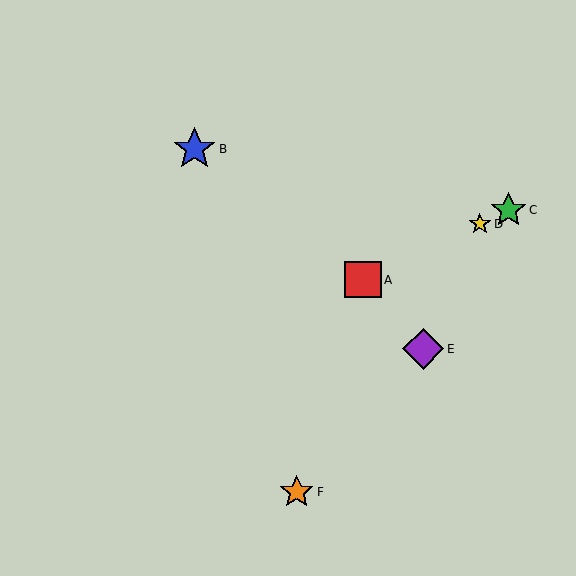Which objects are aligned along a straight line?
Objects A, C, D are aligned along a straight line.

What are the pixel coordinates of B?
Object B is at (195, 149).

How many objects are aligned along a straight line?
3 objects (A, C, D) are aligned along a straight line.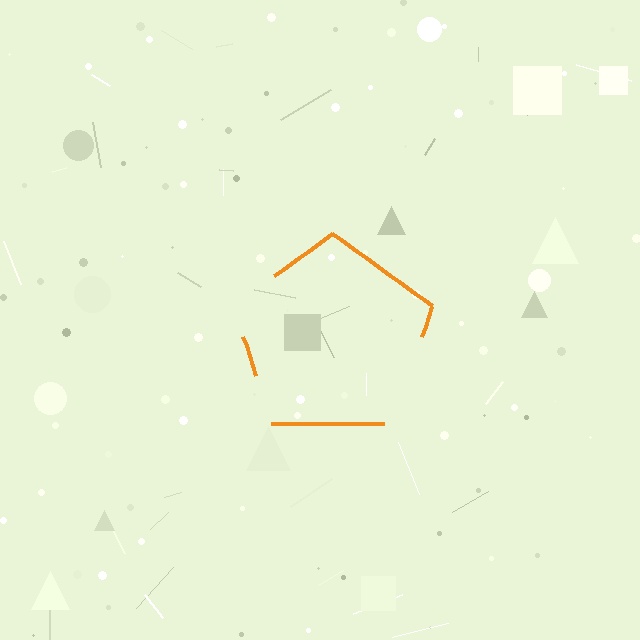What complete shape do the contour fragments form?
The contour fragments form a pentagon.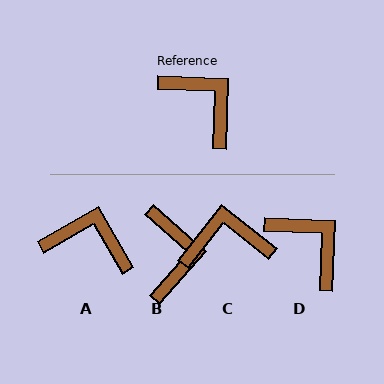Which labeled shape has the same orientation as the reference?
D.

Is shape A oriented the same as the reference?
No, it is off by about 32 degrees.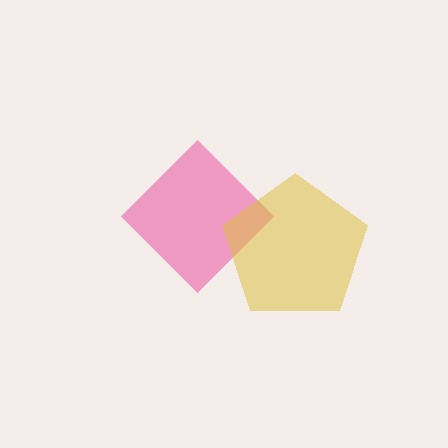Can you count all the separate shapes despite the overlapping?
Yes, there are 2 separate shapes.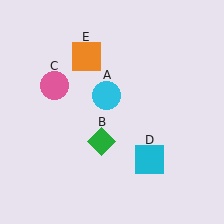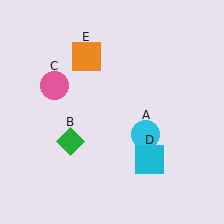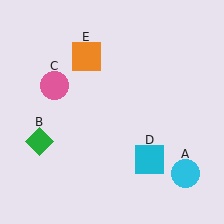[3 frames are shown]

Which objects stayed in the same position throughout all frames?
Pink circle (object C) and cyan square (object D) and orange square (object E) remained stationary.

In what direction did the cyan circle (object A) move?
The cyan circle (object A) moved down and to the right.